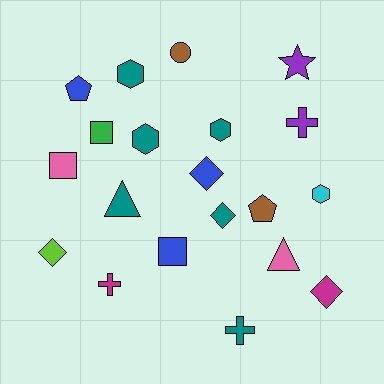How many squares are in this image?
There are 3 squares.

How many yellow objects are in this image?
There are no yellow objects.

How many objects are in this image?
There are 20 objects.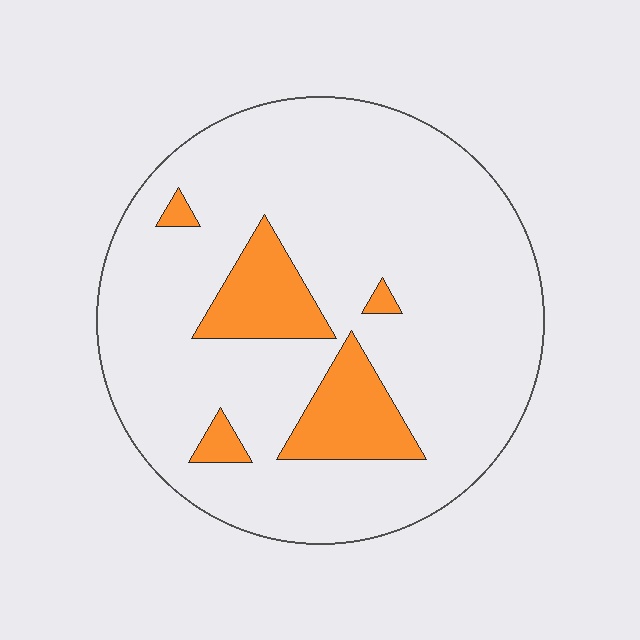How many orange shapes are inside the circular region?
5.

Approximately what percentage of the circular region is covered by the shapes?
Approximately 15%.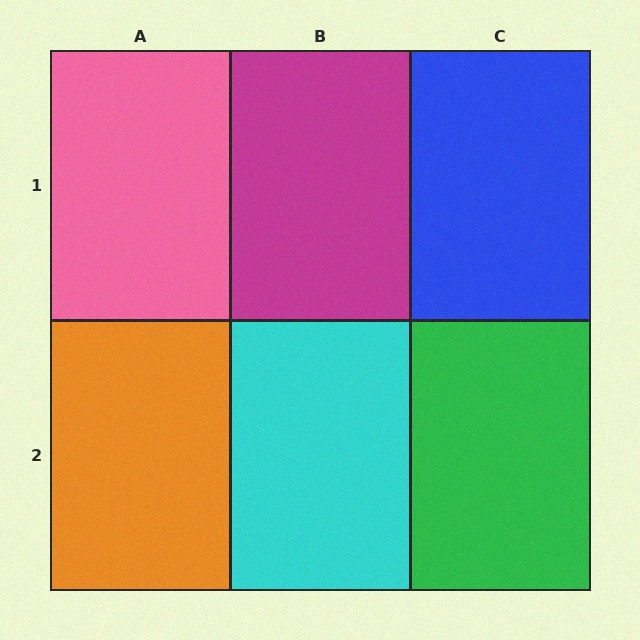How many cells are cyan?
1 cell is cyan.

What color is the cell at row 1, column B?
Magenta.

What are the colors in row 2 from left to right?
Orange, cyan, green.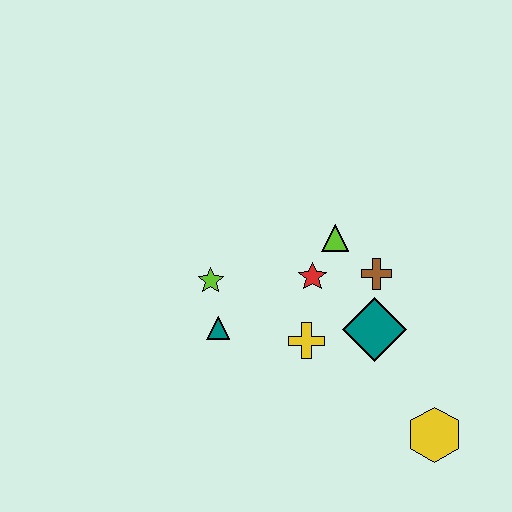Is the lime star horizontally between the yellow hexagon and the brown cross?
No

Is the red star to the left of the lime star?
No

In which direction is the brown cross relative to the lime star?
The brown cross is to the right of the lime star.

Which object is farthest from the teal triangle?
The yellow hexagon is farthest from the teal triangle.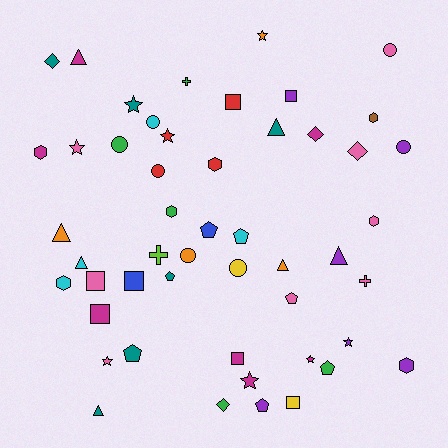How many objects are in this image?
There are 50 objects.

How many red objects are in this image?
There are 4 red objects.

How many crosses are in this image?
There are 3 crosses.